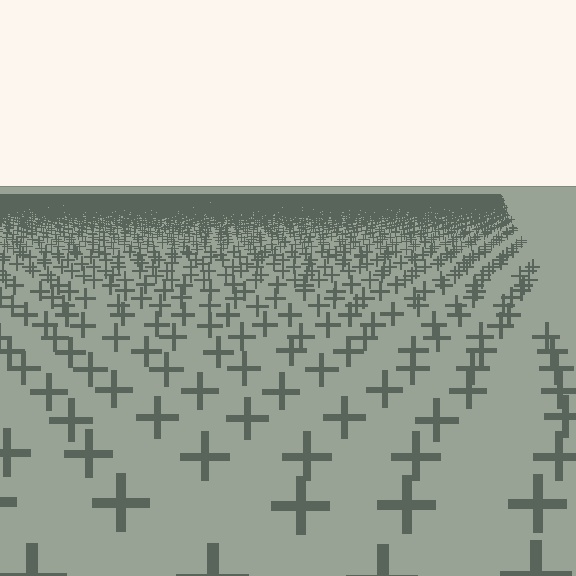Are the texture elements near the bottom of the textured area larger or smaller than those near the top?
Larger. Near the bottom, elements are closer to the viewer and appear at a bigger on-screen size.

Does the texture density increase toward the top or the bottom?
Density increases toward the top.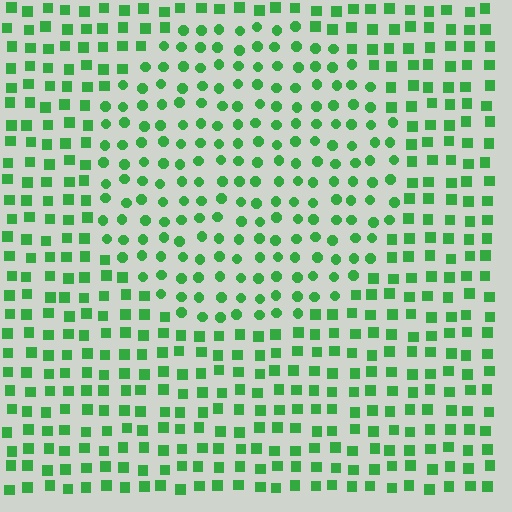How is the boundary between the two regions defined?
The boundary is defined by a change in element shape: circles inside vs. squares outside. All elements share the same color and spacing.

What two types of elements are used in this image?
The image uses circles inside the circle region and squares outside it.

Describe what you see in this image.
The image is filled with small green elements arranged in a uniform grid. A circle-shaped region contains circles, while the surrounding area contains squares. The boundary is defined purely by the change in element shape.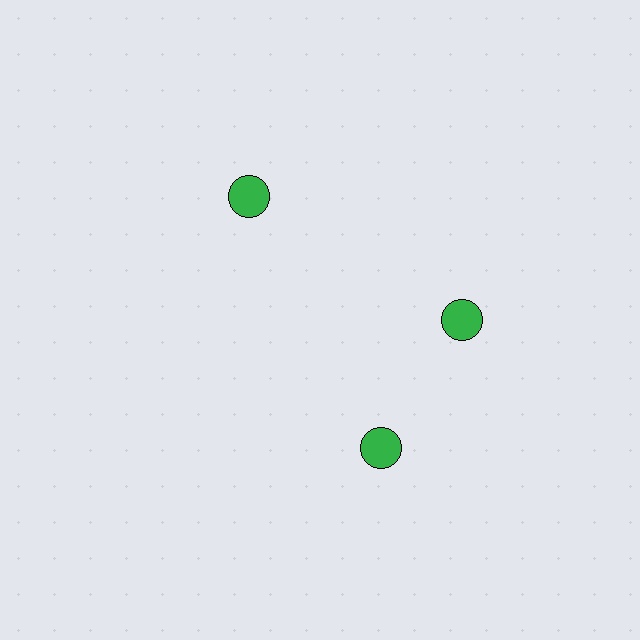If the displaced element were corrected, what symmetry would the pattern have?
It would have 3-fold rotational symmetry — the pattern would map onto itself every 120 degrees.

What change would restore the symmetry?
The symmetry would be restored by rotating it back into even spacing with its neighbors so that all 3 circles sit at equal angles and equal distance from the center.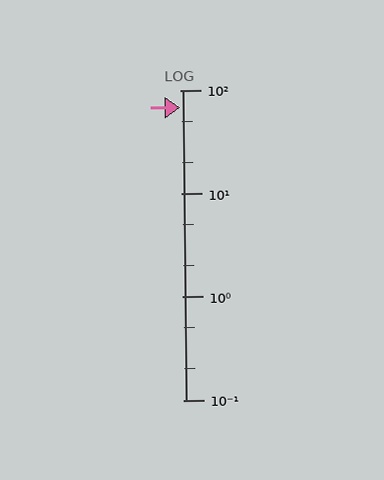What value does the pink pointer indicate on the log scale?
The pointer indicates approximately 67.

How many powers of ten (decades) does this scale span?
The scale spans 3 decades, from 0.1 to 100.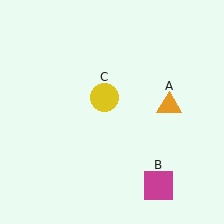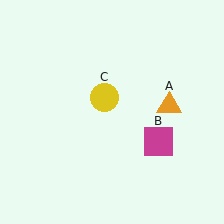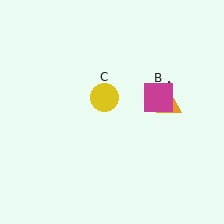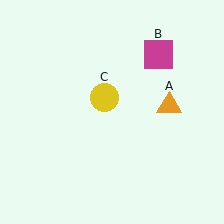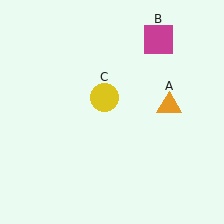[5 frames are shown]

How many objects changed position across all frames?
1 object changed position: magenta square (object B).